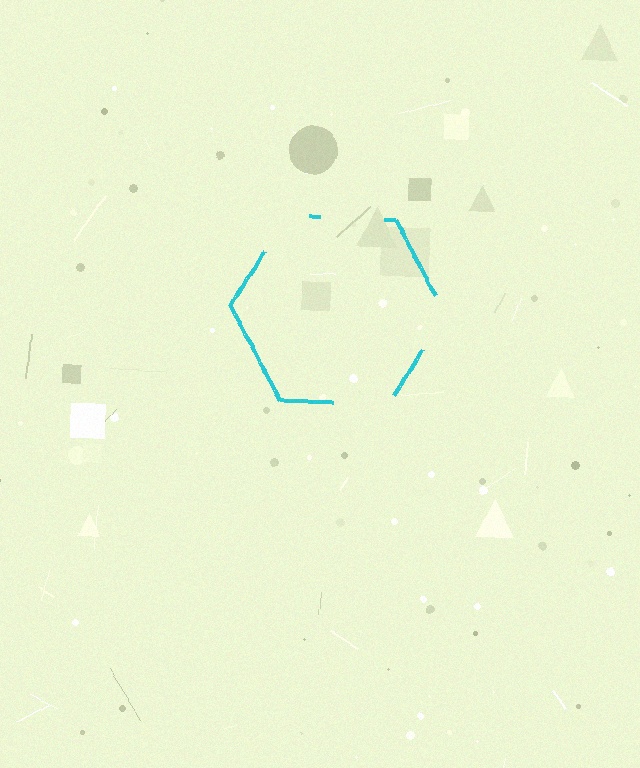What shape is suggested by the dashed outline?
The dashed outline suggests a hexagon.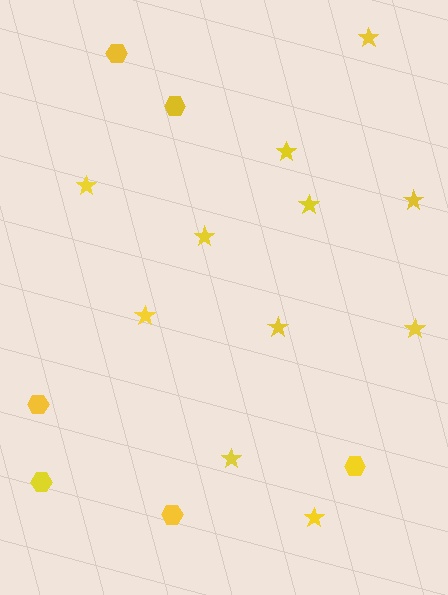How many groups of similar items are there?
There are 2 groups: one group of stars (11) and one group of hexagons (6).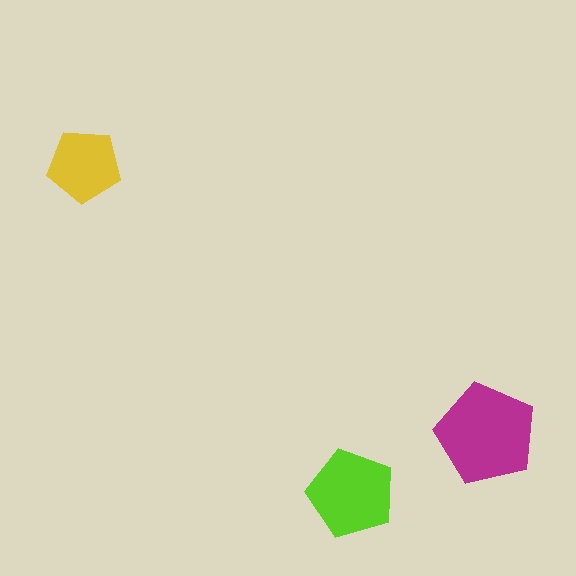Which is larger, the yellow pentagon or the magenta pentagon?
The magenta one.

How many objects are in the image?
There are 3 objects in the image.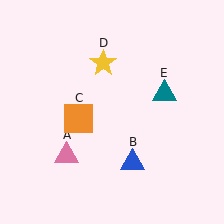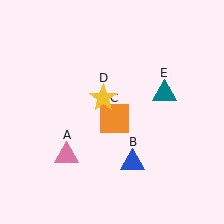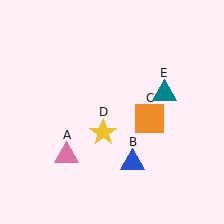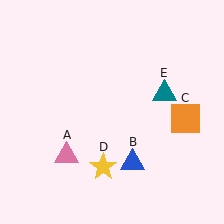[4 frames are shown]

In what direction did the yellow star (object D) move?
The yellow star (object D) moved down.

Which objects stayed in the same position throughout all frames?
Pink triangle (object A) and blue triangle (object B) and teal triangle (object E) remained stationary.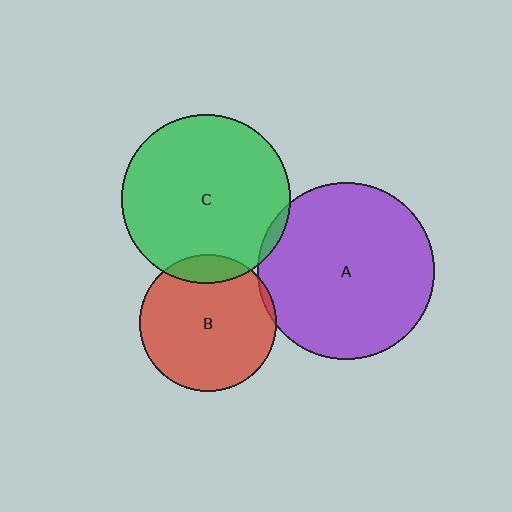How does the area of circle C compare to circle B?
Approximately 1.5 times.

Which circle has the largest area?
Circle A (purple).